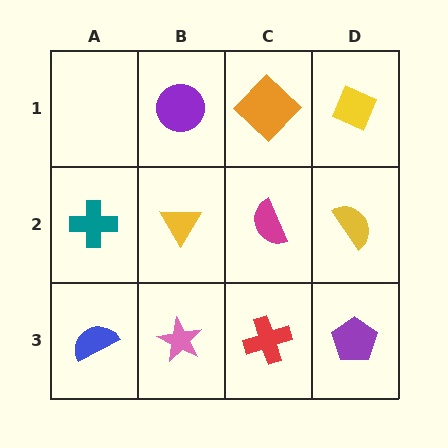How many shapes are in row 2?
4 shapes.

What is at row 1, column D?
A yellow diamond.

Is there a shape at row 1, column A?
No, that cell is empty.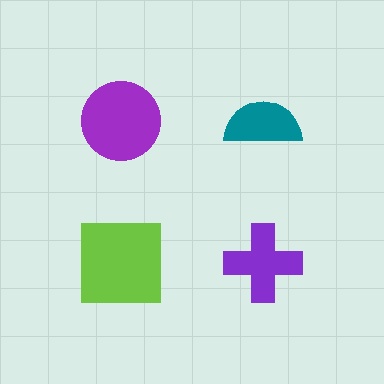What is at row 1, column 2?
A teal semicircle.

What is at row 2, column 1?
A lime square.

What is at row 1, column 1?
A purple circle.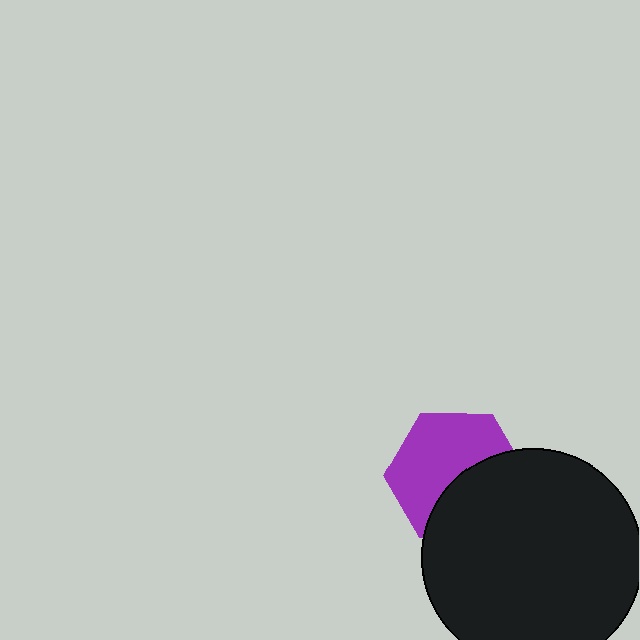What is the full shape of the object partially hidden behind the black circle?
The partially hidden object is a purple hexagon.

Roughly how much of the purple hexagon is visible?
About half of it is visible (roughly 58%).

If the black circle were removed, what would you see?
You would see the complete purple hexagon.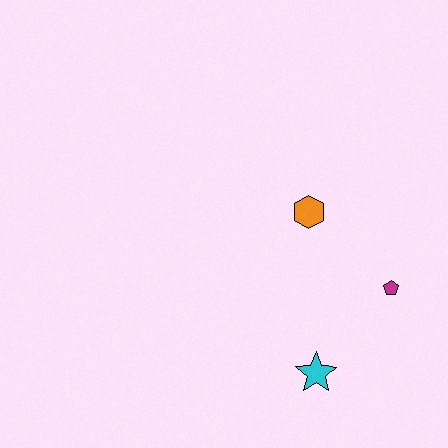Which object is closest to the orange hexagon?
The magenta pentagon is closest to the orange hexagon.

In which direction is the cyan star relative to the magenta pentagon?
The cyan star is below the magenta pentagon.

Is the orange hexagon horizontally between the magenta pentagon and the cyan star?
No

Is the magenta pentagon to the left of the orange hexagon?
No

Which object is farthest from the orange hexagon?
The cyan star is farthest from the orange hexagon.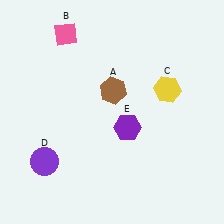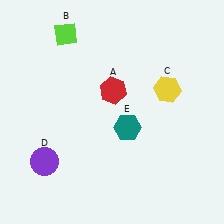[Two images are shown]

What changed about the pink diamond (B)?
In Image 1, B is pink. In Image 2, it changed to lime.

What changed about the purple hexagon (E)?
In Image 1, E is purple. In Image 2, it changed to teal.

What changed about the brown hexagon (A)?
In Image 1, A is brown. In Image 2, it changed to red.